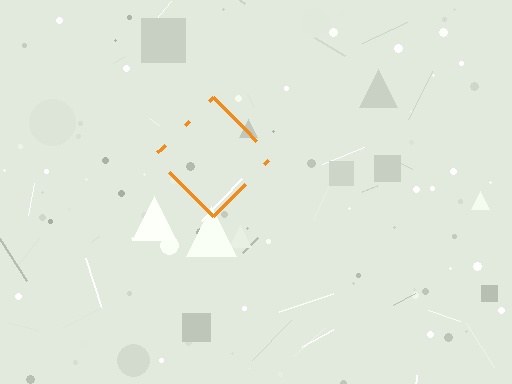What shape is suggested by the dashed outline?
The dashed outline suggests a diamond.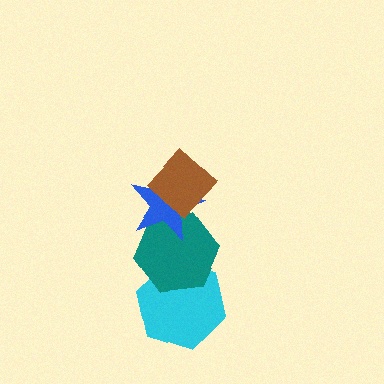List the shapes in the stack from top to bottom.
From top to bottom: the brown diamond, the blue star, the teal hexagon, the cyan hexagon.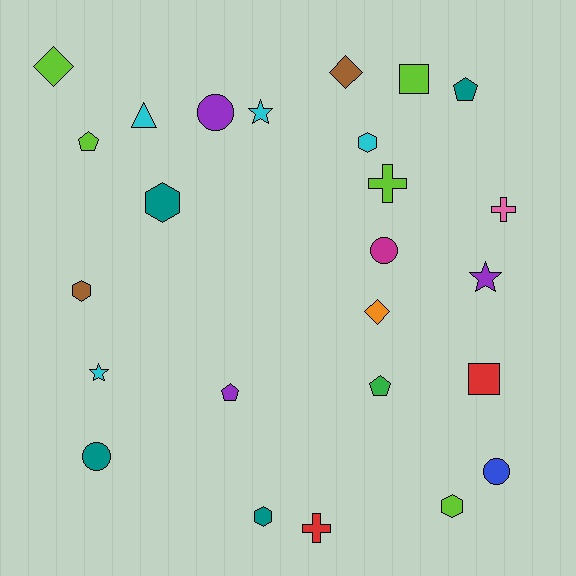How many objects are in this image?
There are 25 objects.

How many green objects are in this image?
There is 1 green object.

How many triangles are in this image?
There is 1 triangle.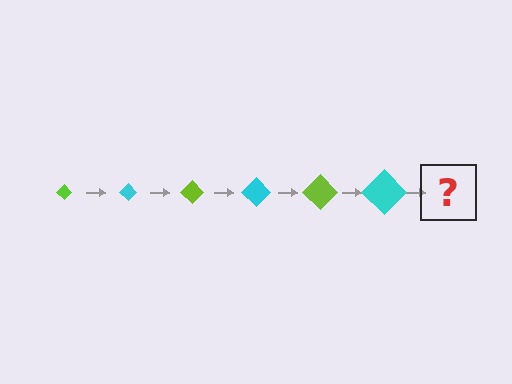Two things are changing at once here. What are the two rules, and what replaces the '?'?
The two rules are that the diamond grows larger each step and the color cycles through lime and cyan. The '?' should be a lime diamond, larger than the previous one.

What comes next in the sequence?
The next element should be a lime diamond, larger than the previous one.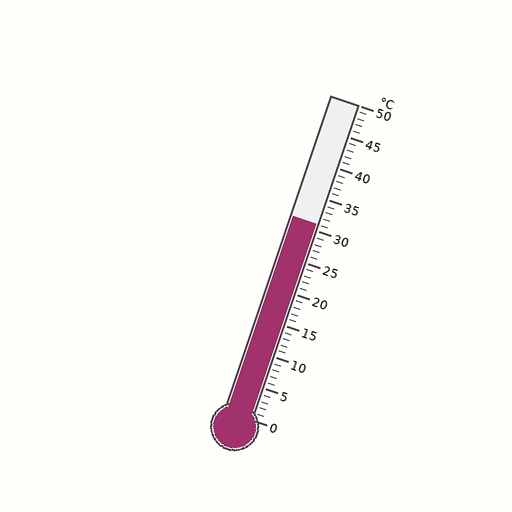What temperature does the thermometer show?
The thermometer shows approximately 31°C.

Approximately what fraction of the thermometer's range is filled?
The thermometer is filled to approximately 60% of its range.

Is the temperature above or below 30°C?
The temperature is above 30°C.